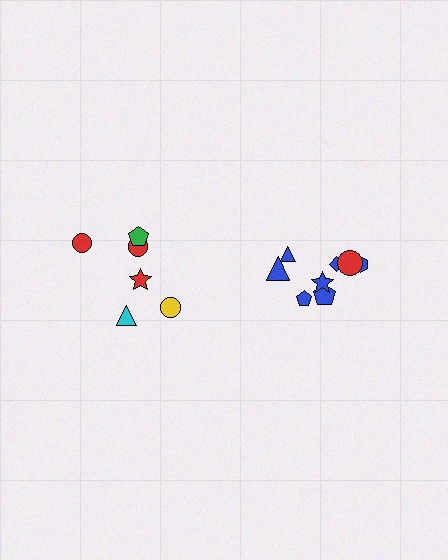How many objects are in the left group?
There are 6 objects.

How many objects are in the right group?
There are 8 objects.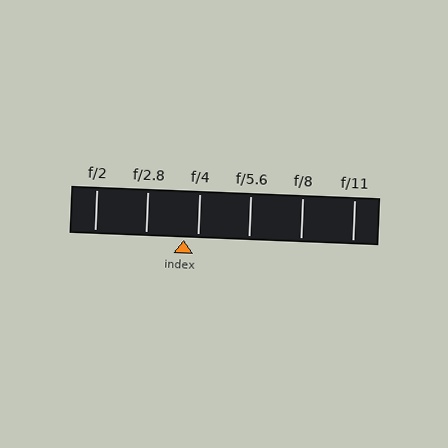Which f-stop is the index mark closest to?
The index mark is closest to f/4.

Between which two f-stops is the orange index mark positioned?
The index mark is between f/2.8 and f/4.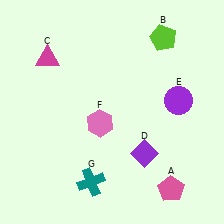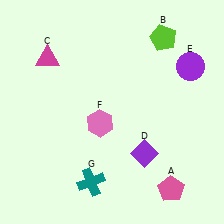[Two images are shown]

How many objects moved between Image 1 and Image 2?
1 object moved between the two images.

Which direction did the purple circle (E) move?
The purple circle (E) moved up.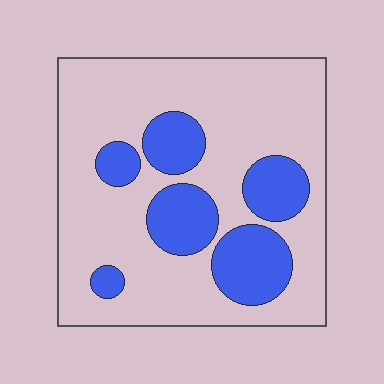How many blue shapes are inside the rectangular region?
6.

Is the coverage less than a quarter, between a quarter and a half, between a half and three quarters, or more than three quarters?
Between a quarter and a half.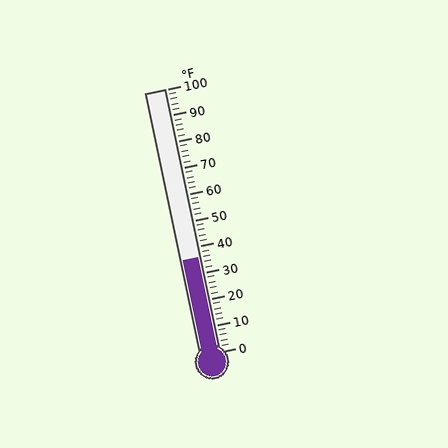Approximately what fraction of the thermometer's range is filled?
The thermometer is filled to approximately 35% of its range.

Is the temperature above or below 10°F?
The temperature is above 10°F.